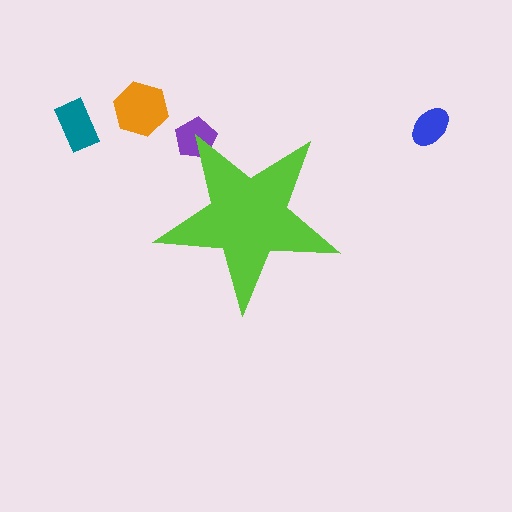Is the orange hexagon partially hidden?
No, the orange hexagon is fully visible.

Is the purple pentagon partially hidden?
Yes, the purple pentagon is partially hidden behind the lime star.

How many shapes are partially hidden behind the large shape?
1 shape is partially hidden.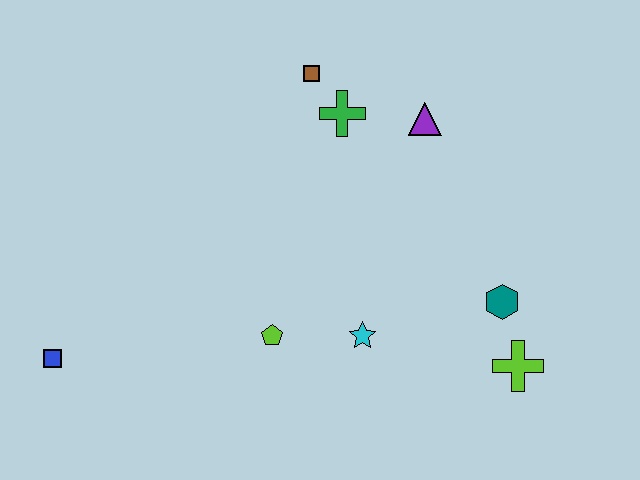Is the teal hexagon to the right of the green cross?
Yes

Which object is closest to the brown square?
The green cross is closest to the brown square.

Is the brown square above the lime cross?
Yes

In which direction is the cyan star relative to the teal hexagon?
The cyan star is to the left of the teal hexagon.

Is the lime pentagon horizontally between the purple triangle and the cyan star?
No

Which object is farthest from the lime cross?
The blue square is farthest from the lime cross.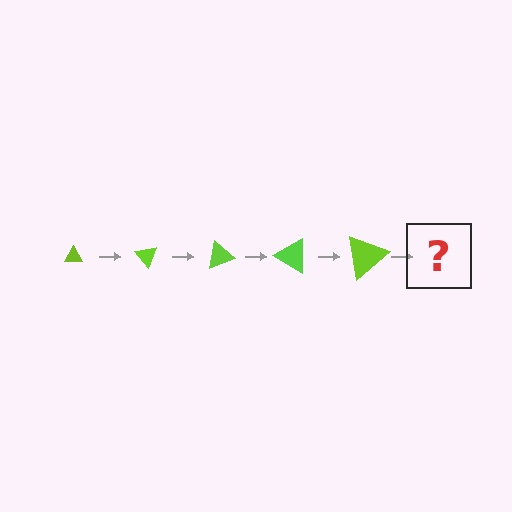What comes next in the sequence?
The next element should be a triangle, larger than the previous one and rotated 250 degrees from the start.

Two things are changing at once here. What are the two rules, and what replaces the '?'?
The two rules are that the triangle grows larger each step and it rotates 50 degrees each step. The '?' should be a triangle, larger than the previous one and rotated 250 degrees from the start.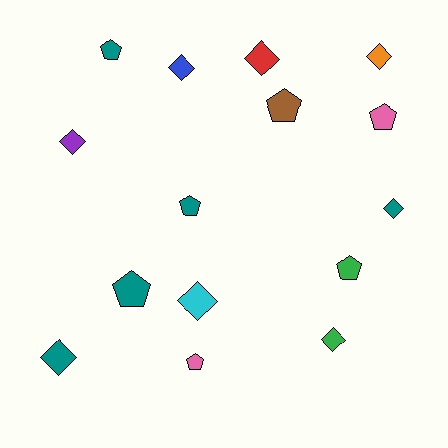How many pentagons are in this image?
There are 7 pentagons.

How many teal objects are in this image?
There are 5 teal objects.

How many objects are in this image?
There are 15 objects.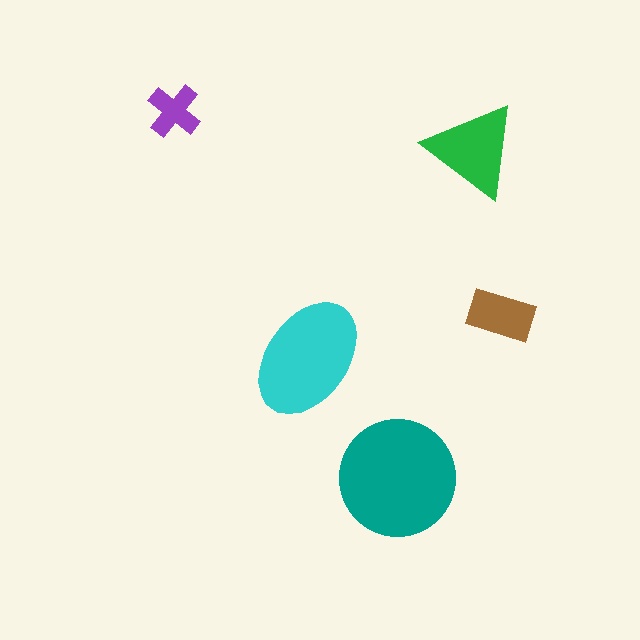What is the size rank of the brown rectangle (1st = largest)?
4th.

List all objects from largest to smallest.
The teal circle, the cyan ellipse, the green triangle, the brown rectangle, the purple cross.